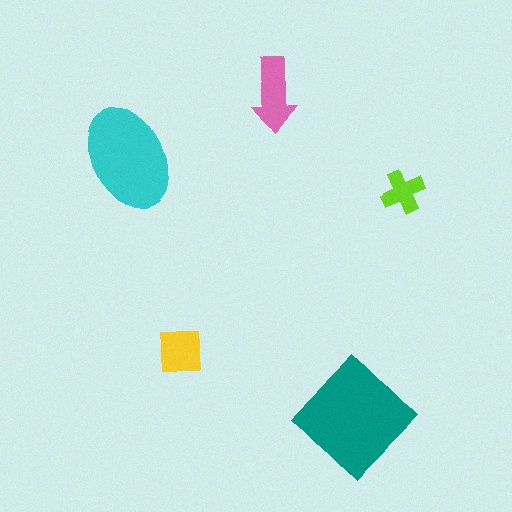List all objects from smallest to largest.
The lime cross, the yellow square, the pink arrow, the cyan ellipse, the teal diamond.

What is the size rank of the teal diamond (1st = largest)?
1st.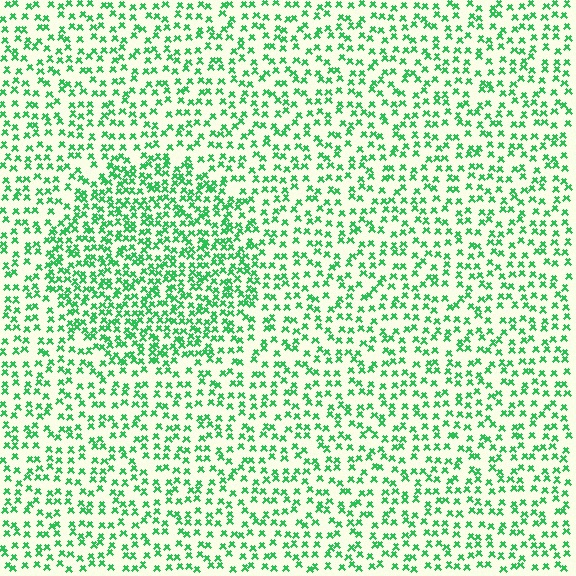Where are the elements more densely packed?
The elements are more densely packed inside the circle boundary.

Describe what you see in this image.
The image contains small green elements arranged at two different densities. A circle-shaped region is visible where the elements are more densely packed than the surrounding area.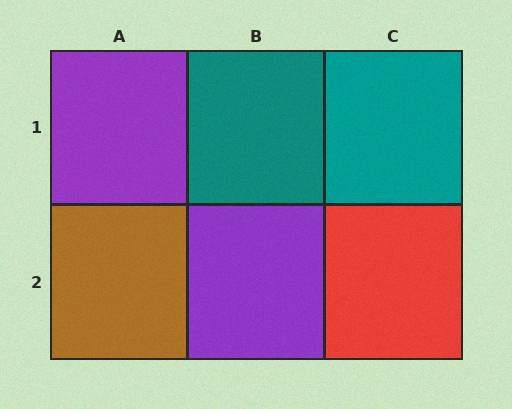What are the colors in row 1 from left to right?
Purple, teal, teal.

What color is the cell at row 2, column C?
Red.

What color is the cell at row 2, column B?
Purple.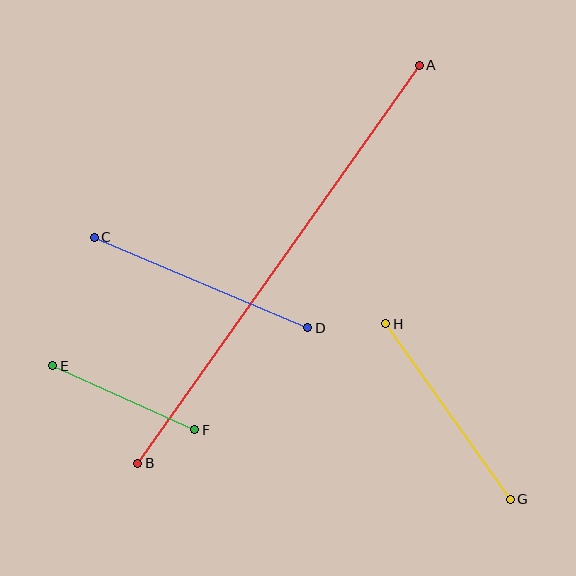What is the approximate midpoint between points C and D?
The midpoint is at approximately (201, 283) pixels.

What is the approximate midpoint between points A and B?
The midpoint is at approximately (279, 264) pixels.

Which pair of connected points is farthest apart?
Points A and B are farthest apart.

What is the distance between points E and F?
The distance is approximately 156 pixels.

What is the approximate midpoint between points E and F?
The midpoint is at approximately (124, 398) pixels.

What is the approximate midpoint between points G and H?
The midpoint is at approximately (448, 412) pixels.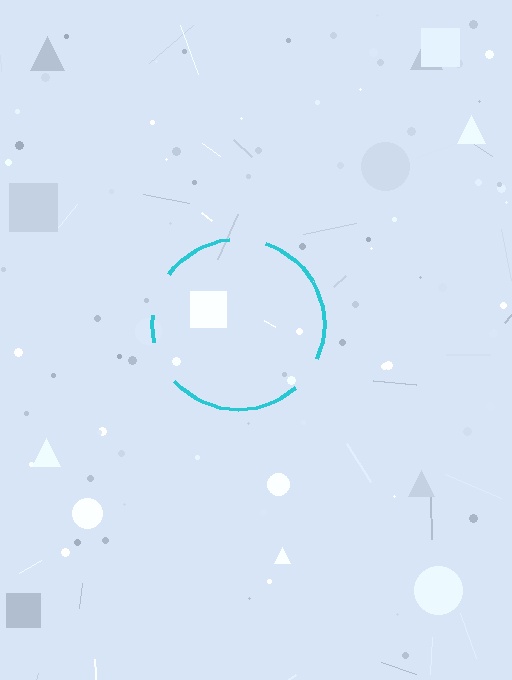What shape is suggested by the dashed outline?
The dashed outline suggests a circle.